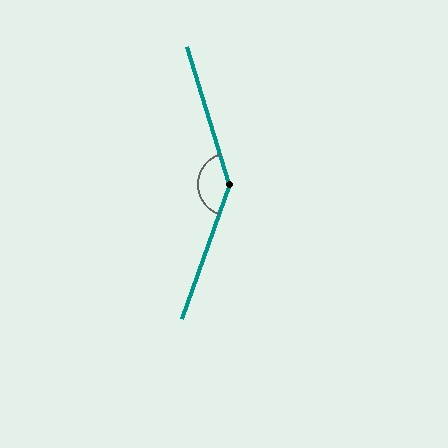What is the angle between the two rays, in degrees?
Approximately 143 degrees.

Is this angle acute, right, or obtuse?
It is obtuse.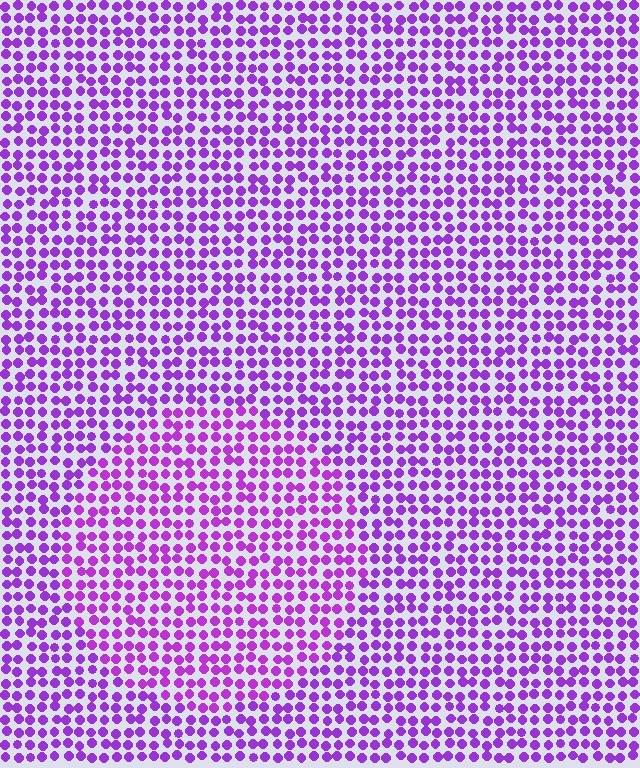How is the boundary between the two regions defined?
The boundary is defined purely by a slight shift in hue (about 13 degrees). Spacing, size, and orientation are identical on both sides.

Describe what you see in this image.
The image is filled with small purple elements in a uniform arrangement. A circle-shaped region is visible where the elements are tinted to a slightly different hue, forming a subtle color boundary.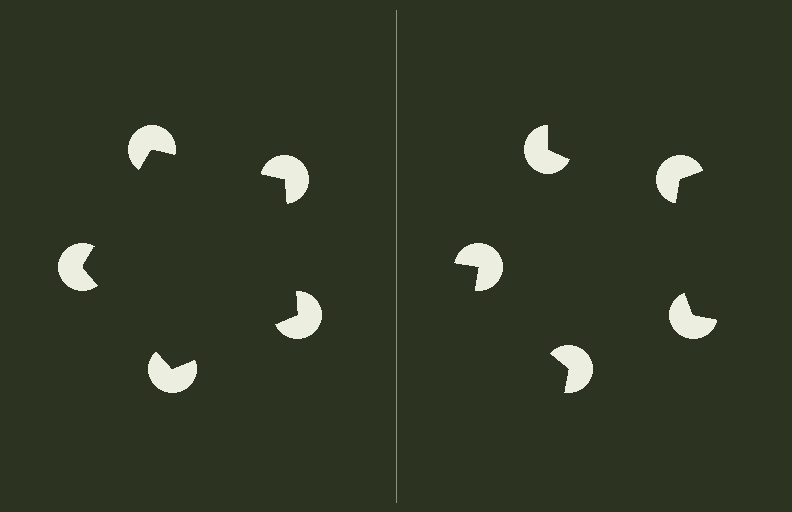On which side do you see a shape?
An illusory pentagon appears on the left side. On the right side the wedge cuts are rotated, so no coherent shape forms.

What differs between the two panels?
The pac-man discs are positioned identically on both sides; only the wedge orientations differ. On the left they align to a pentagon; on the right they are misaligned.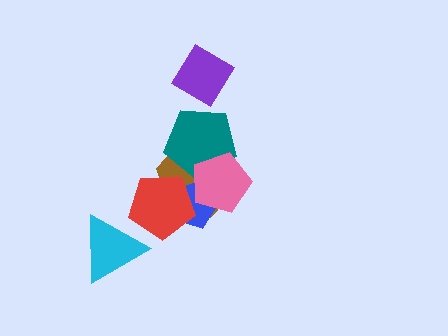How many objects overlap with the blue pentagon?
3 objects overlap with the blue pentagon.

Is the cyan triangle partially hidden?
No, no other shape covers it.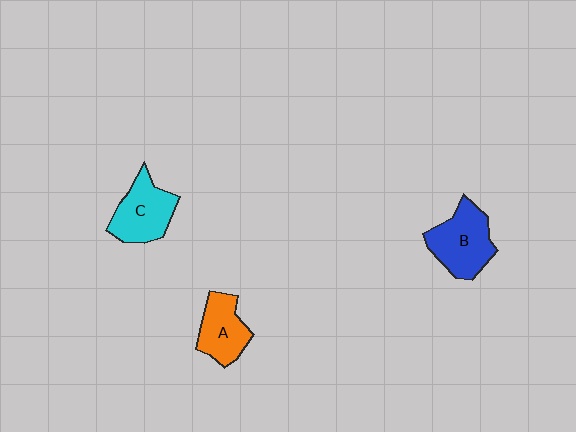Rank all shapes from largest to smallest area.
From largest to smallest: B (blue), C (cyan), A (orange).